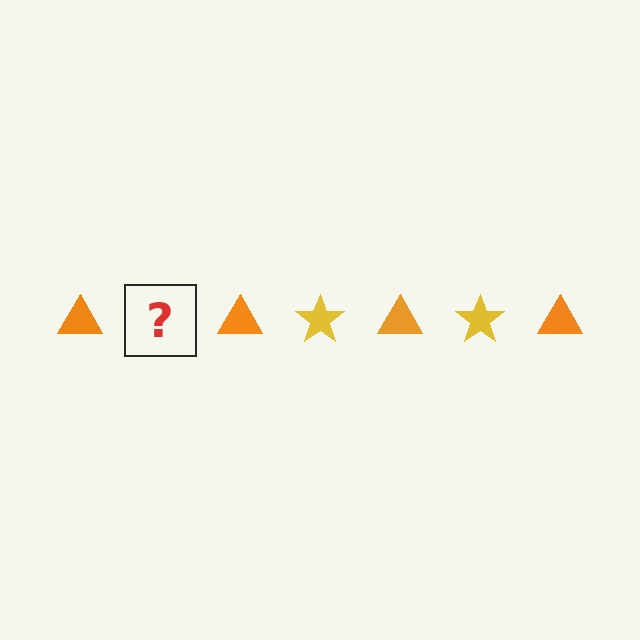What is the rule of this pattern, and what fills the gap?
The rule is that the pattern alternates between orange triangle and yellow star. The gap should be filled with a yellow star.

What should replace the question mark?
The question mark should be replaced with a yellow star.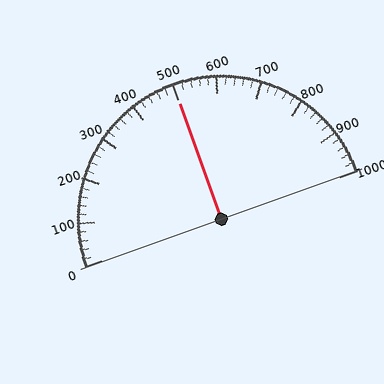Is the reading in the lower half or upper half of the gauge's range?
The reading is in the upper half of the range (0 to 1000).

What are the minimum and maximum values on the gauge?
The gauge ranges from 0 to 1000.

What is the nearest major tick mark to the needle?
The nearest major tick mark is 500.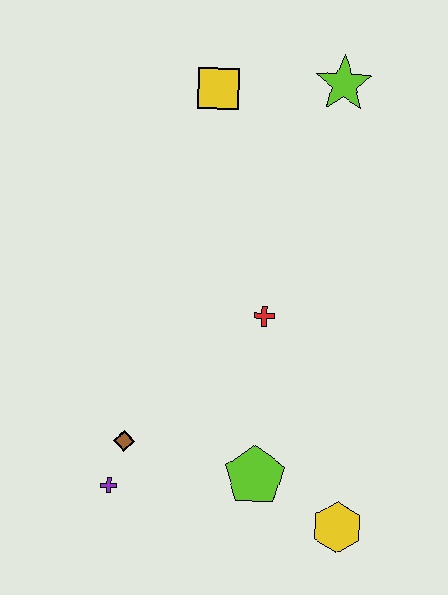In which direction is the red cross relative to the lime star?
The red cross is below the lime star.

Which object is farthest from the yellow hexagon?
The yellow square is farthest from the yellow hexagon.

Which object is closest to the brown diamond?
The purple cross is closest to the brown diamond.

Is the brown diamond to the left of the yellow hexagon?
Yes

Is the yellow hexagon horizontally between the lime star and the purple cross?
No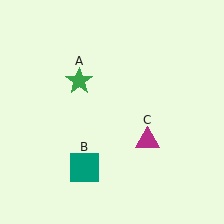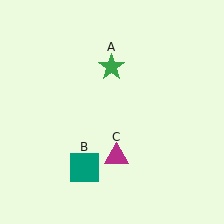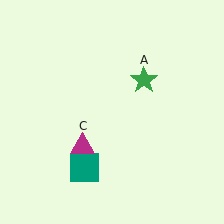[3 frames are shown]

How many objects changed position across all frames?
2 objects changed position: green star (object A), magenta triangle (object C).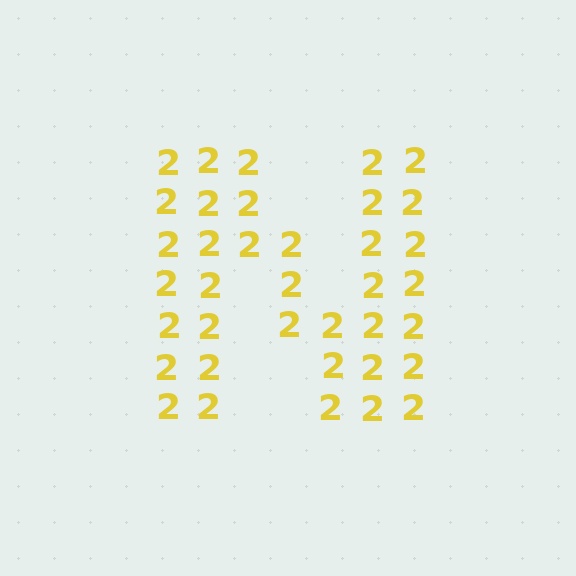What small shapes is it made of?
It is made of small digit 2's.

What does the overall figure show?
The overall figure shows the letter N.